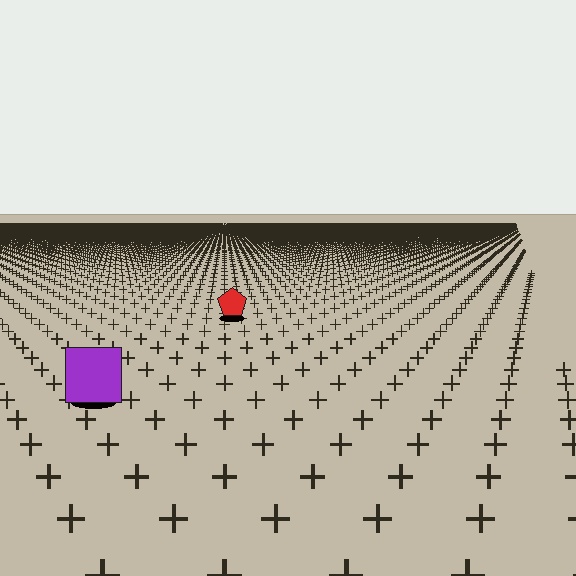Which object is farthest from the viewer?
The red pentagon is farthest from the viewer. It appears smaller and the ground texture around it is denser.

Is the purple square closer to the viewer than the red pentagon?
Yes. The purple square is closer — you can tell from the texture gradient: the ground texture is coarser near it.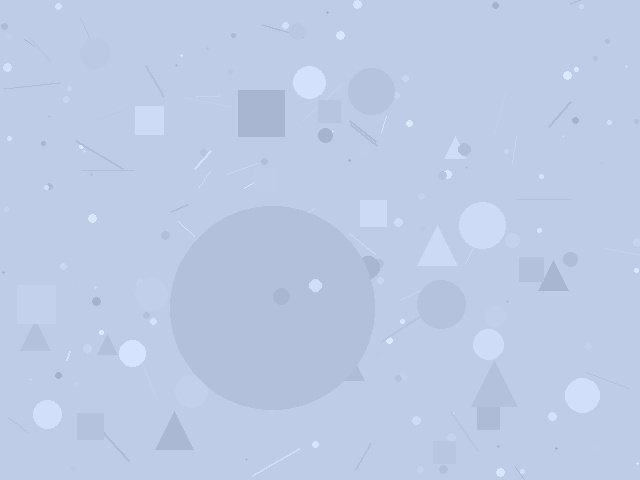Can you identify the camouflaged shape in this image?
The camouflaged shape is a circle.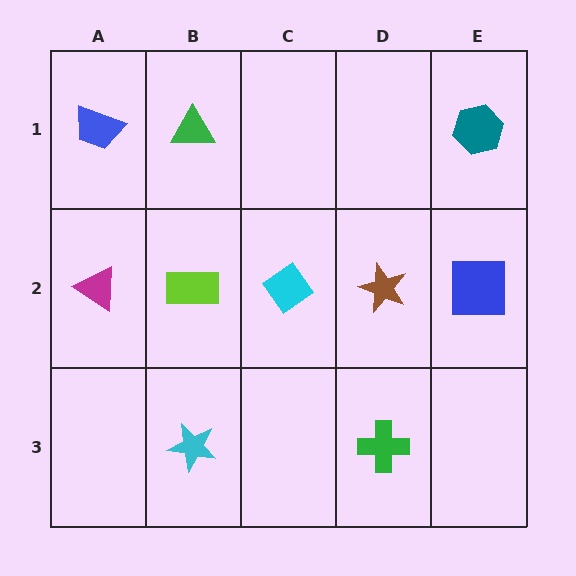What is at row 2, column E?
A blue square.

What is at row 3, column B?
A cyan star.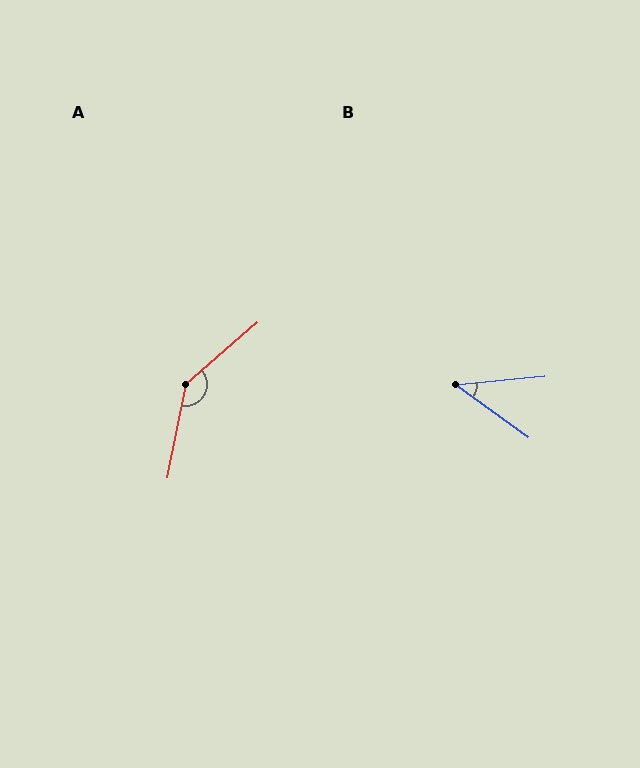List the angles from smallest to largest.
B (42°), A (142°).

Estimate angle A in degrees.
Approximately 142 degrees.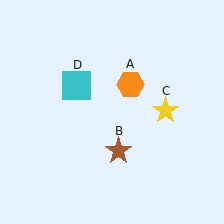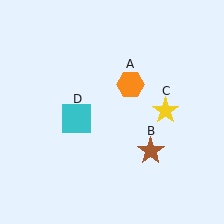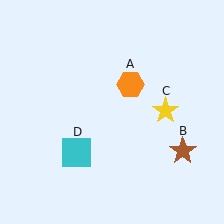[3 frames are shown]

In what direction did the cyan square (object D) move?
The cyan square (object D) moved down.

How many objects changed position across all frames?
2 objects changed position: brown star (object B), cyan square (object D).